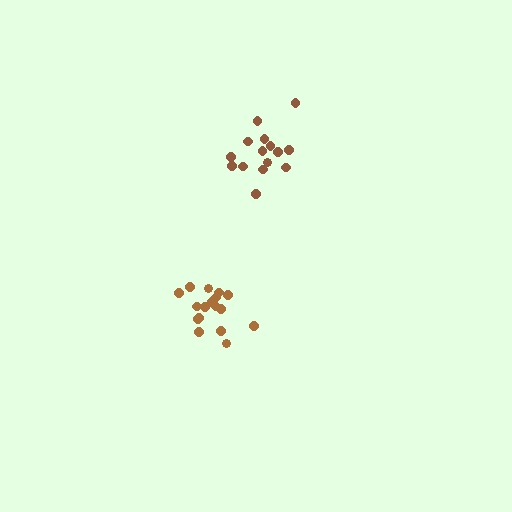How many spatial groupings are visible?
There are 2 spatial groupings.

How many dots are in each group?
Group 1: 15 dots, Group 2: 17 dots (32 total).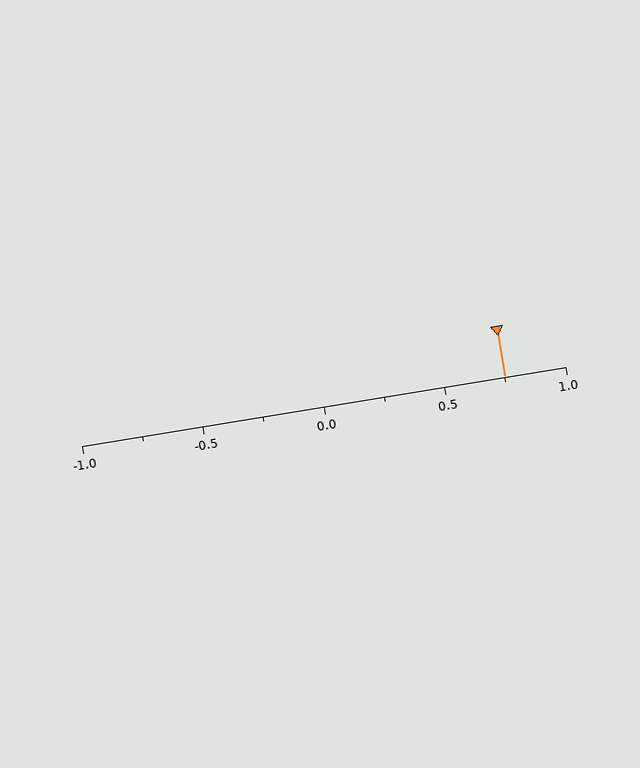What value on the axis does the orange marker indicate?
The marker indicates approximately 0.75.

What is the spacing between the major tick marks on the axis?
The major ticks are spaced 0.5 apart.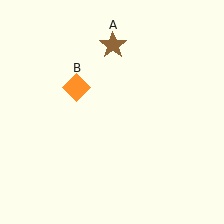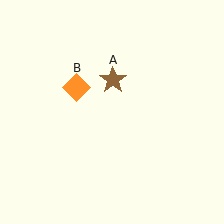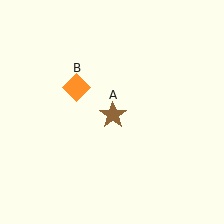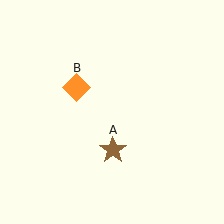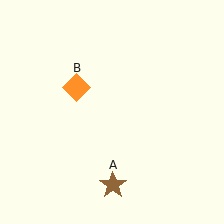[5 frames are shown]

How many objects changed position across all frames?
1 object changed position: brown star (object A).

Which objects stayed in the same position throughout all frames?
Orange diamond (object B) remained stationary.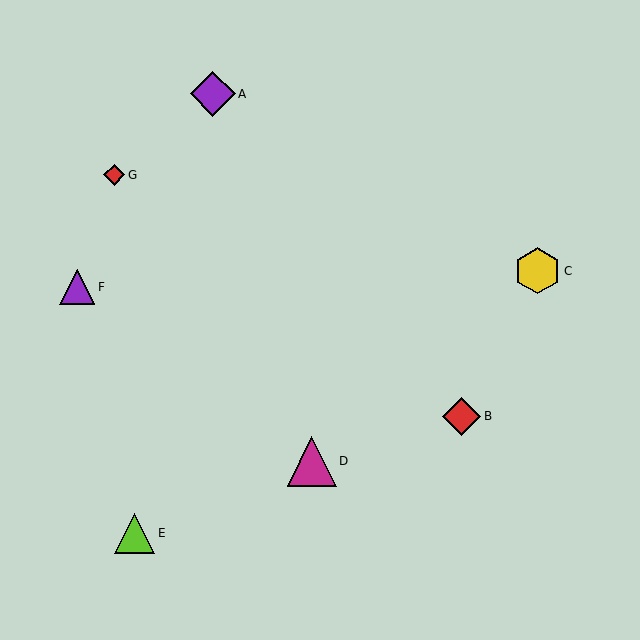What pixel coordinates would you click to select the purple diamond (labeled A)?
Click at (213, 94) to select the purple diamond A.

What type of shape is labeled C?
Shape C is a yellow hexagon.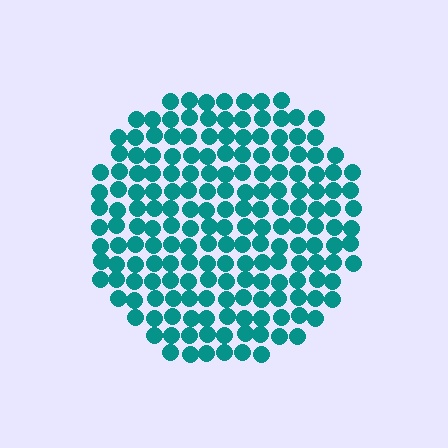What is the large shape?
The large shape is a circle.